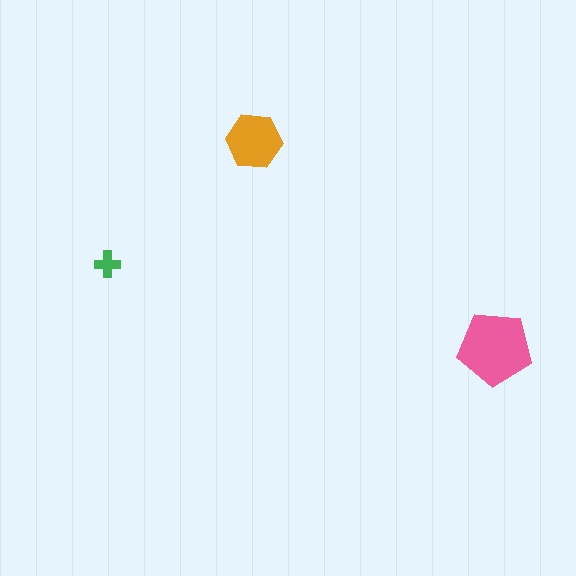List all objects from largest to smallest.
The pink pentagon, the orange hexagon, the green cross.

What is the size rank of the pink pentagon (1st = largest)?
1st.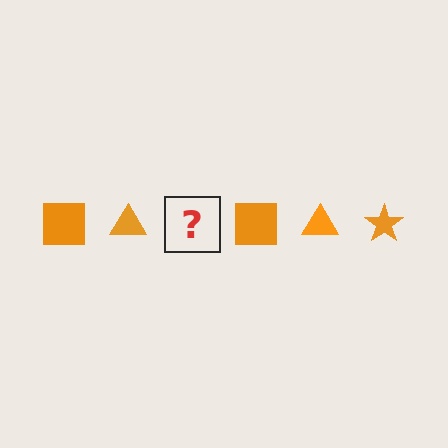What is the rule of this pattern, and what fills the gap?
The rule is that the pattern cycles through square, triangle, star shapes in orange. The gap should be filled with an orange star.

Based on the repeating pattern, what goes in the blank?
The blank should be an orange star.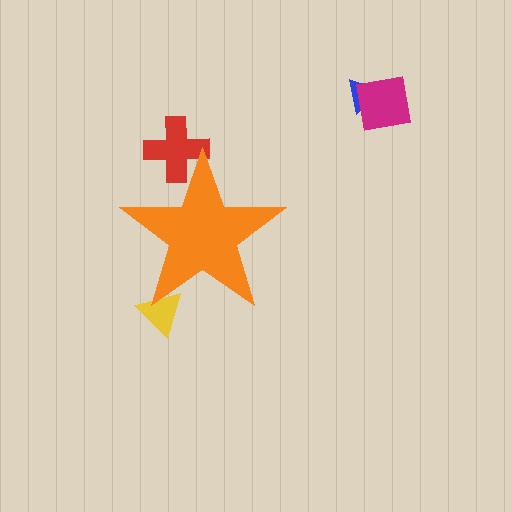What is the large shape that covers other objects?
An orange star.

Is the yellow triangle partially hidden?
Yes, the yellow triangle is partially hidden behind the orange star.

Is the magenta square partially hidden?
No, the magenta square is fully visible.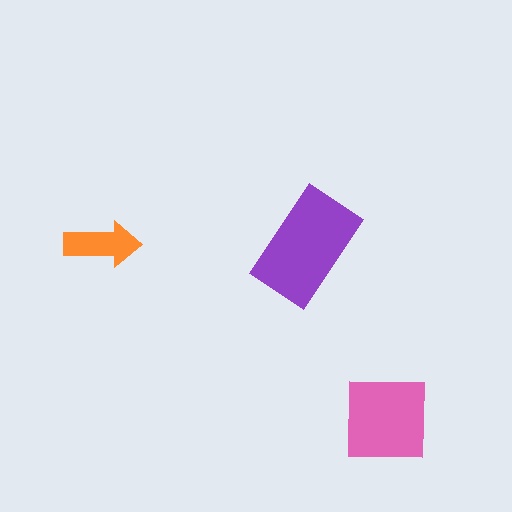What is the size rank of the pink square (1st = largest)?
2nd.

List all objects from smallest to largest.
The orange arrow, the pink square, the purple rectangle.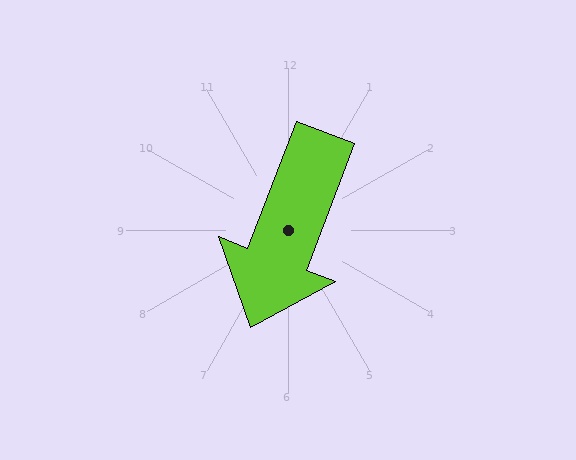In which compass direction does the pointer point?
South.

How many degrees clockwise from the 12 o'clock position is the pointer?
Approximately 201 degrees.